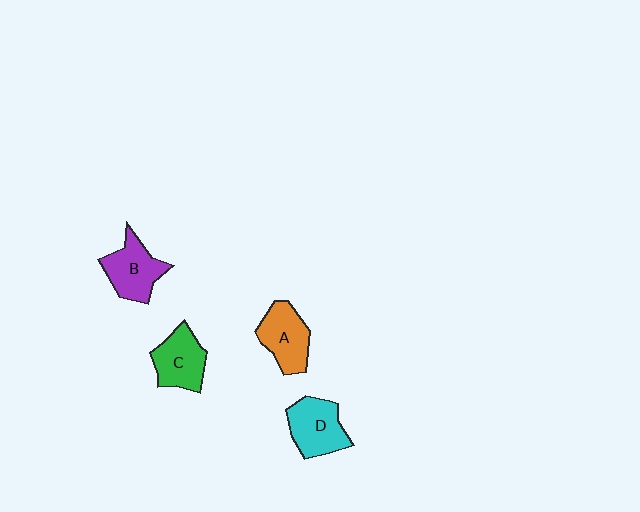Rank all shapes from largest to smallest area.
From largest to smallest: D (cyan), B (purple), A (orange), C (green).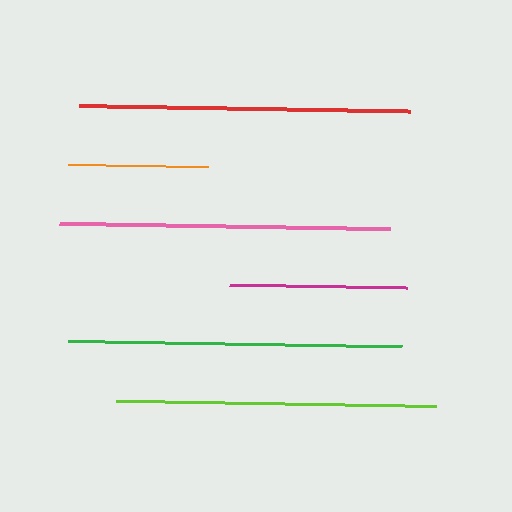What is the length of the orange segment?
The orange segment is approximately 140 pixels long.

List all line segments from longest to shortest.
From longest to shortest: green, red, pink, lime, magenta, orange.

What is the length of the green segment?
The green segment is approximately 333 pixels long.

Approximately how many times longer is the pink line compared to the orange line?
The pink line is approximately 2.4 times the length of the orange line.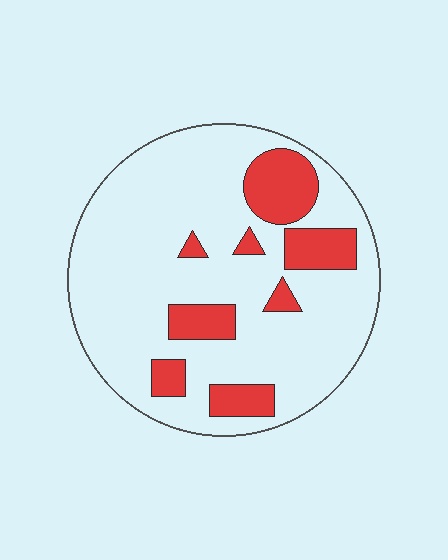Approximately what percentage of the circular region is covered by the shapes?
Approximately 20%.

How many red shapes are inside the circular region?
8.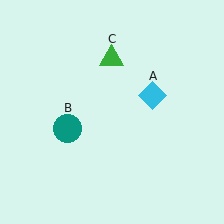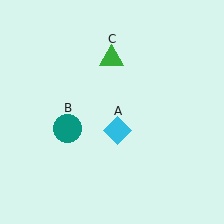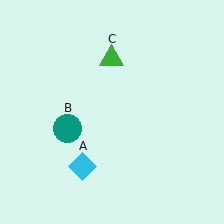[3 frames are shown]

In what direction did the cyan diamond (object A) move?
The cyan diamond (object A) moved down and to the left.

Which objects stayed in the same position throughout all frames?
Teal circle (object B) and green triangle (object C) remained stationary.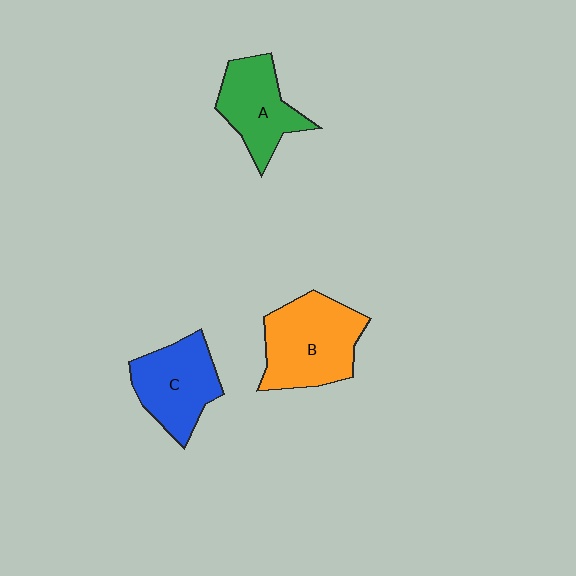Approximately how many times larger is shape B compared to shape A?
Approximately 1.3 times.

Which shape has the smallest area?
Shape A (green).